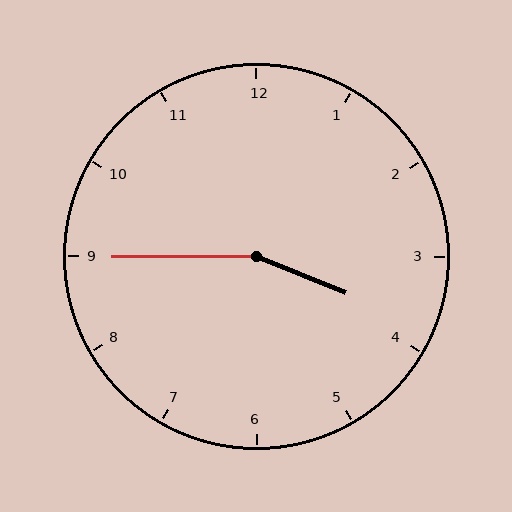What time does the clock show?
3:45.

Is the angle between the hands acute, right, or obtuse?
It is obtuse.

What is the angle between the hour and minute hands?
Approximately 158 degrees.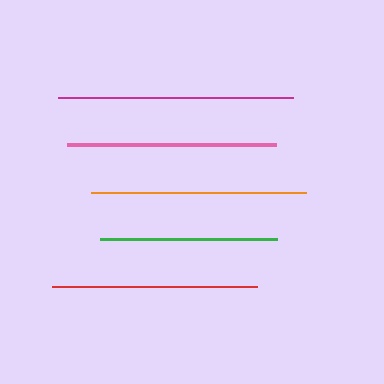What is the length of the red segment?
The red segment is approximately 206 pixels long.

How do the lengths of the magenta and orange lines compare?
The magenta and orange lines are approximately the same length.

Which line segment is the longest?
The magenta line is the longest at approximately 235 pixels.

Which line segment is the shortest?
The green line is the shortest at approximately 177 pixels.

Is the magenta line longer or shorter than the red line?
The magenta line is longer than the red line.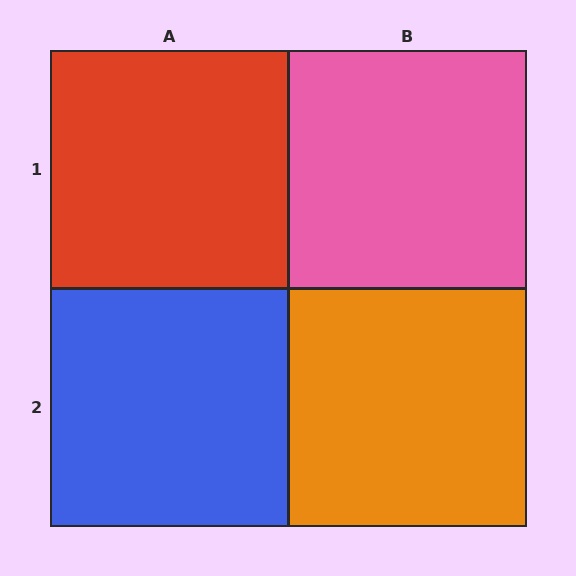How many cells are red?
1 cell is red.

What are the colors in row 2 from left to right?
Blue, orange.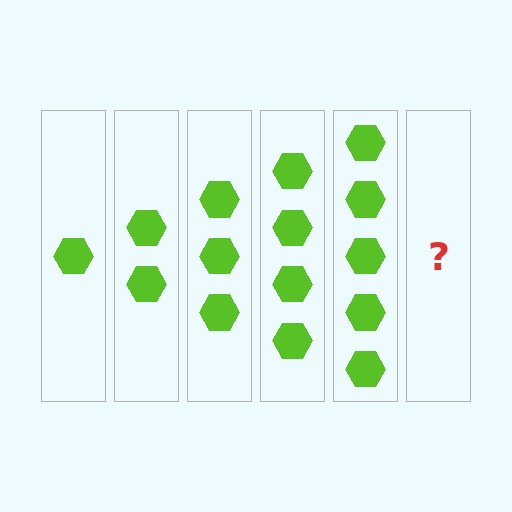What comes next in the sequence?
The next element should be 6 hexagons.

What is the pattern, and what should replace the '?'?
The pattern is that each step adds one more hexagon. The '?' should be 6 hexagons.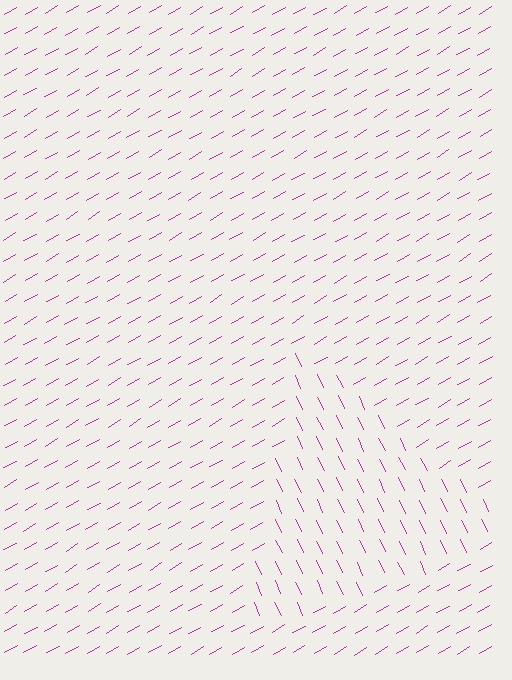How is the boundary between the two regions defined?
The boundary is defined purely by a change in line orientation (approximately 85 degrees difference). All lines are the same color and thickness.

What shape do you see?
I see a triangle.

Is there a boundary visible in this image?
Yes, there is a texture boundary formed by a change in line orientation.